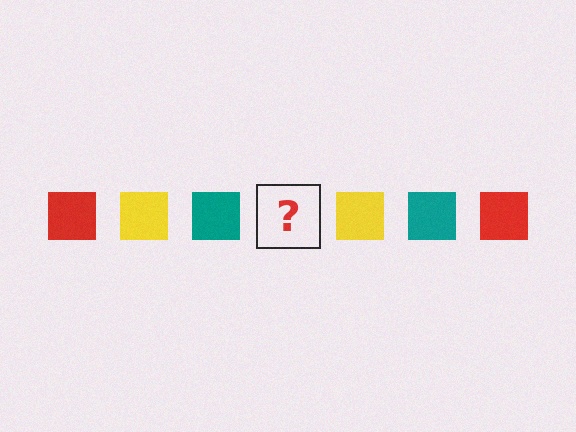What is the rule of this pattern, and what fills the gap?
The rule is that the pattern cycles through red, yellow, teal squares. The gap should be filled with a red square.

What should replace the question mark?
The question mark should be replaced with a red square.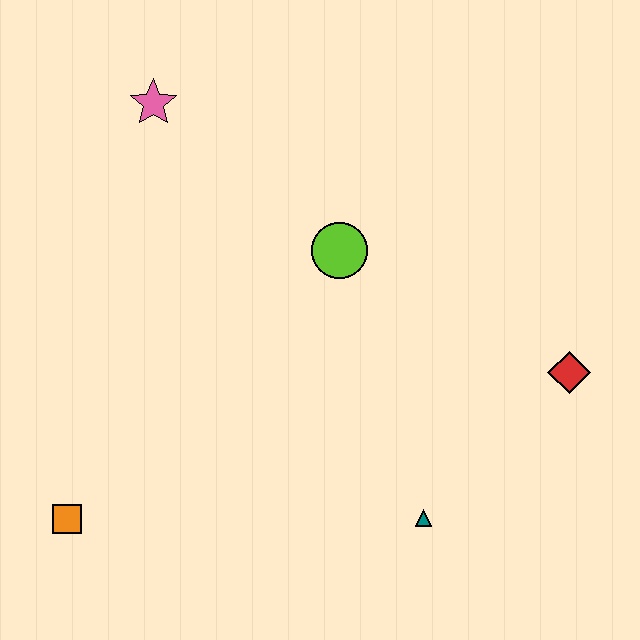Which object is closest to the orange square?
The teal triangle is closest to the orange square.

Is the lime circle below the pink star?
Yes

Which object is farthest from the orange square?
The red diamond is farthest from the orange square.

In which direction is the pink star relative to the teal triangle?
The pink star is above the teal triangle.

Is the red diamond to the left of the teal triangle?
No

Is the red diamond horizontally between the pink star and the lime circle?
No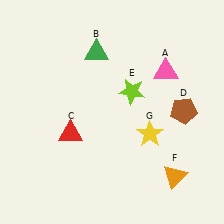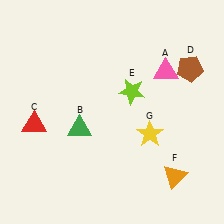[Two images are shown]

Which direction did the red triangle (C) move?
The red triangle (C) moved left.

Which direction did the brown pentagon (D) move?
The brown pentagon (D) moved up.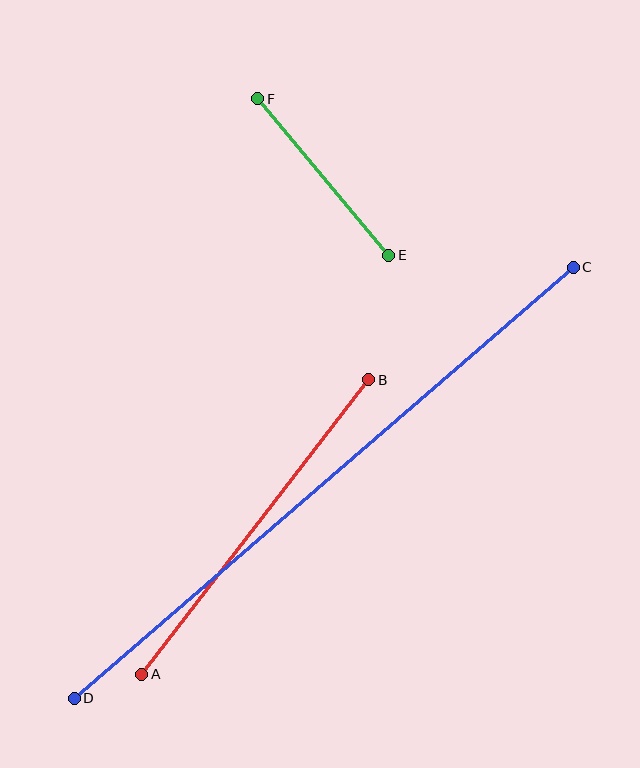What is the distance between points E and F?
The distance is approximately 205 pixels.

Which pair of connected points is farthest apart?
Points C and D are farthest apart.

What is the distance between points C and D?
The distance is approximately 660 pixels.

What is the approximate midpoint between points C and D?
The midpoint is at approximately (324, 483) pixels.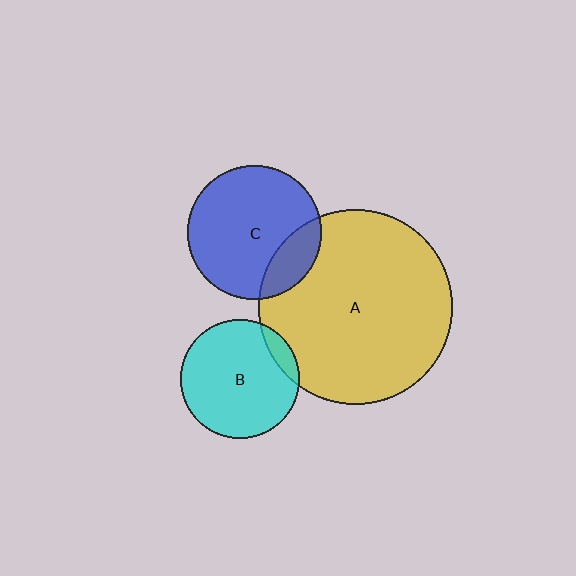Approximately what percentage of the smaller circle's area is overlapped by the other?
Approximately 10%.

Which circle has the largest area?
Circle A (yellow).